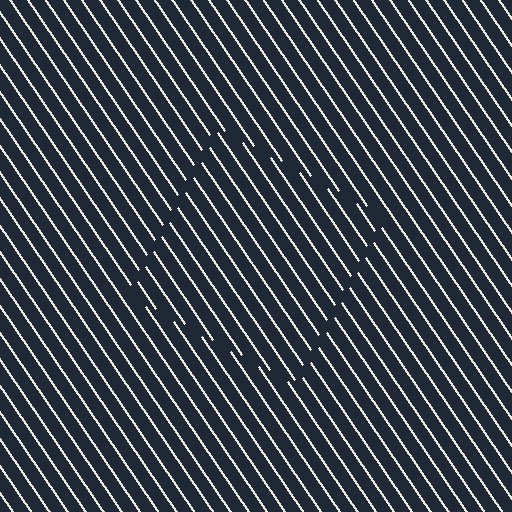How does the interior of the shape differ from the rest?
The interior of the shape contains the same grating, shifted by half a period — the contour is defined by the phase discontinuity where line-ends from the inner and outer gratings abut.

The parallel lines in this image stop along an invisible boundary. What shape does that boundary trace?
An illusory square. The interior of the shape contains the same grating, shifted by half a period — the contour is defined by the phase discontinuity where line-ends from the inner and outer gratings abut.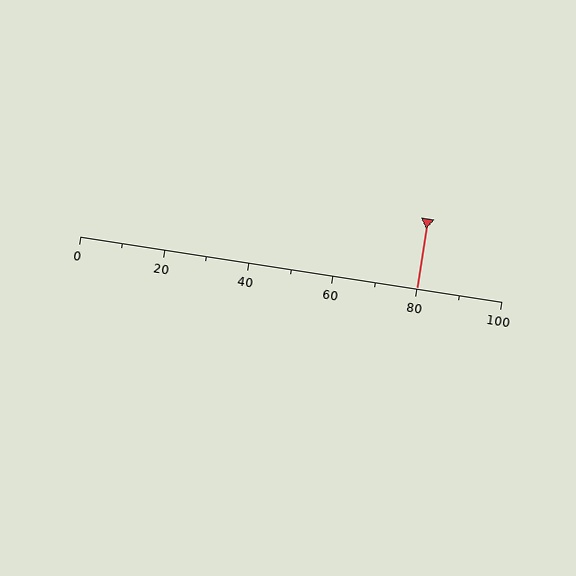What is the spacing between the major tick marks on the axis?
The major ticks are spaced 20 apart.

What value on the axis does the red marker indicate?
The marker indicates approximately 80.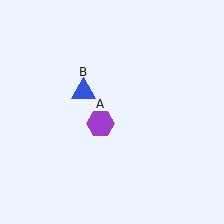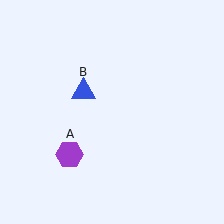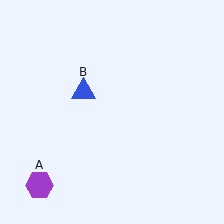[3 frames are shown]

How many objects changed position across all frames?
1 object changed position: purple hexagon (object A).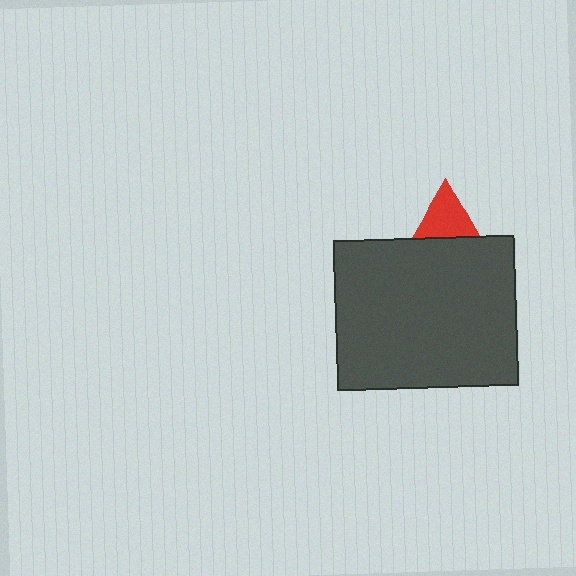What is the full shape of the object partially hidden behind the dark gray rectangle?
The partially hidden object is a red triangle.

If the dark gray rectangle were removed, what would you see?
You would see the complete red triangle.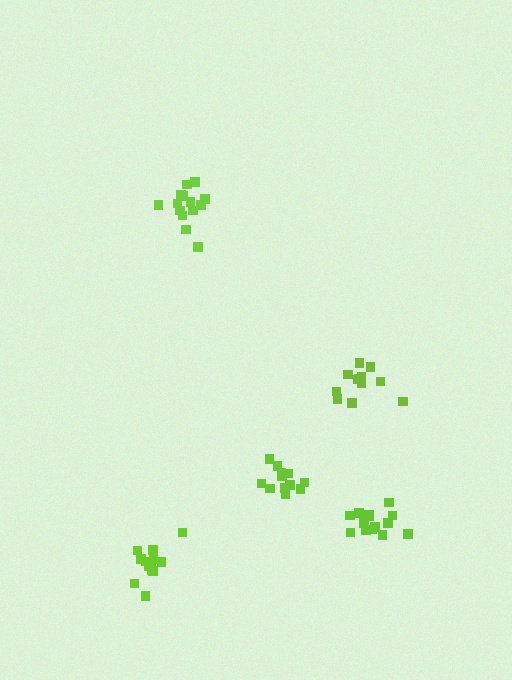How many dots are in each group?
Group 1: 12 dots, Group 2: 12 dots, Group 3: 14 dots, Group 4: 15 dots, Group 5: 13 dots (66 total).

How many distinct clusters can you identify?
There are 5 distinct clusters.